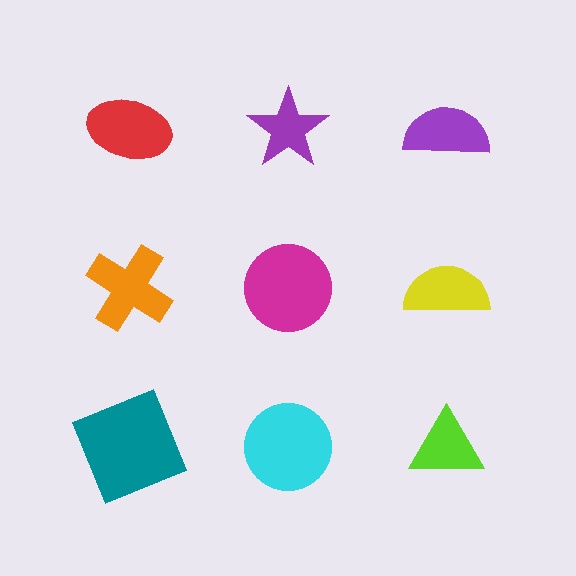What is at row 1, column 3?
A purple semicircle.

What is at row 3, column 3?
A lime triangle.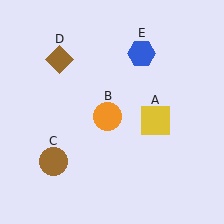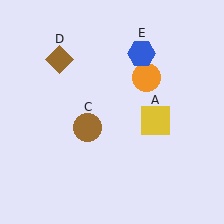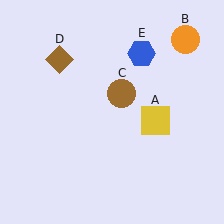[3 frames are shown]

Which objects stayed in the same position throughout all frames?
Yellow square (object A) and brown diamond (object D) and blue hexagon (object E) remained stationary.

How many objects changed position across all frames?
2 objects changed position: orange circle (object B), brown circle (object C).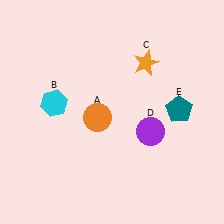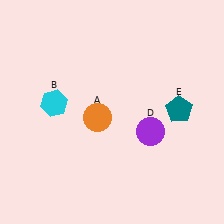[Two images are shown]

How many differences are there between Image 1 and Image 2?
There is 1 difference between the two images.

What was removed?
The orange star (C) was removed in Image 2.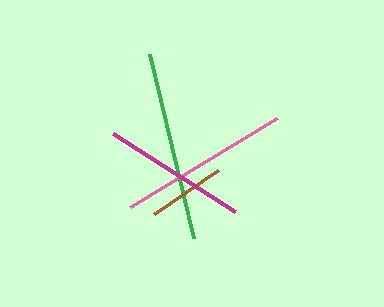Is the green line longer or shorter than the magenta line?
The green line is longer than the magenta line.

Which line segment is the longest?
The green line is the longest at approximately 190 pixels.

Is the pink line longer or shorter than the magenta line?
The pink line is longer than the magenta line.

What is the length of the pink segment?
The pink segment is approximately 172 pixels long.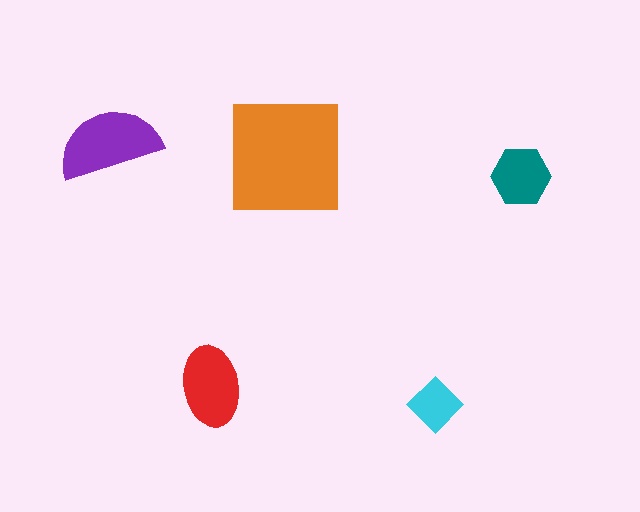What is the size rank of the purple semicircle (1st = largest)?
2nd.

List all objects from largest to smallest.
The orange square, the purple semicircle, the red ellipse, the teal hexagon, the cyan diamond.